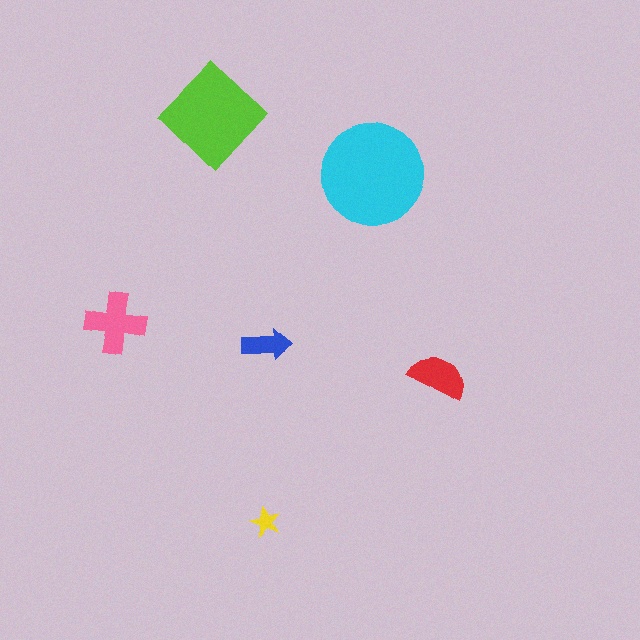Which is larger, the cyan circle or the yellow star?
The cyan circle.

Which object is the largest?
The cyan circle.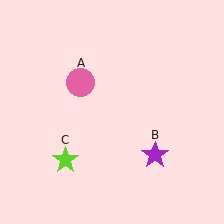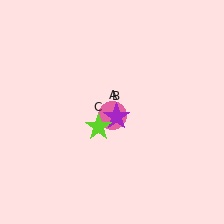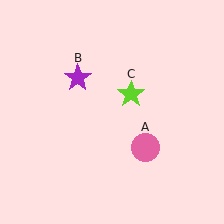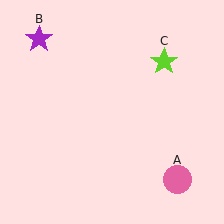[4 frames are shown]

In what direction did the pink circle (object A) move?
The pink circle (object A) moved down and to the right.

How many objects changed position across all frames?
3 objects changed position: pink circle (object A), purple star (object B), lime star (object C).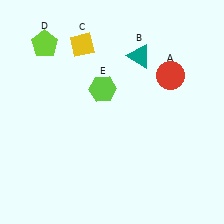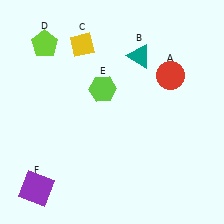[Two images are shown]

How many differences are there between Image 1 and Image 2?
There is 1 difference between the two images.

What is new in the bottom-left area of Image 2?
A purple square (F) was added in the bottom-left area of Image 2.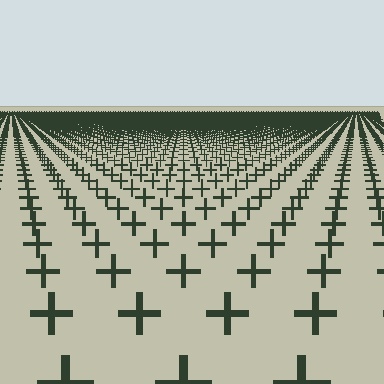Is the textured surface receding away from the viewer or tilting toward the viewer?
The surface is receding away from the viewer. Texture elements get smaller and denser toward the top.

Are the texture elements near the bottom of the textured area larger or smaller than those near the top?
Larger. Near the bottom, elements are closer to the viewer and appear at a bigger on-screen size.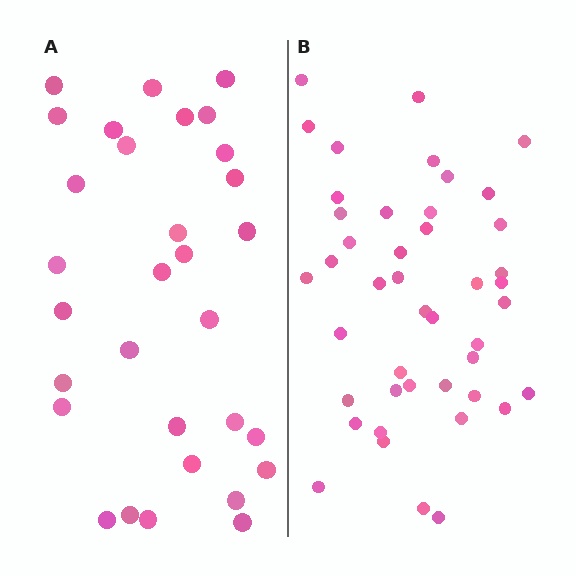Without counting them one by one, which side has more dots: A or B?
Region B (the right region) has more dots.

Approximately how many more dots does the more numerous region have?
Region B has approximately 15 more dots than region A.